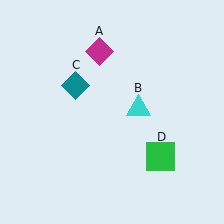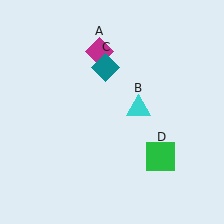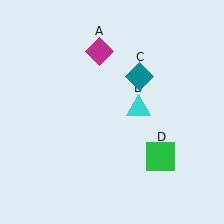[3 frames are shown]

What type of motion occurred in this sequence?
The teal diamond (object C) rotated clockwise around the center of the scene.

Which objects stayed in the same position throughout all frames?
Magenta diamond (object A) and cyan triangle (object B) and green square (object D) remained stationary.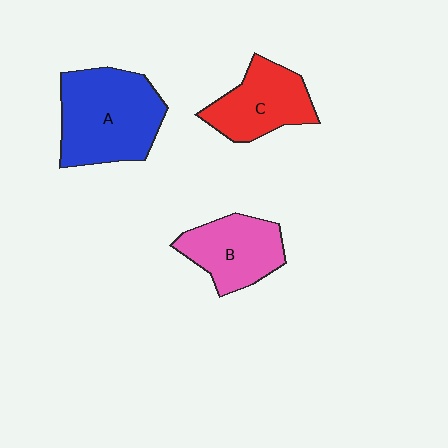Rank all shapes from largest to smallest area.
From largest to smallest: A (blue), C (red), B (pink).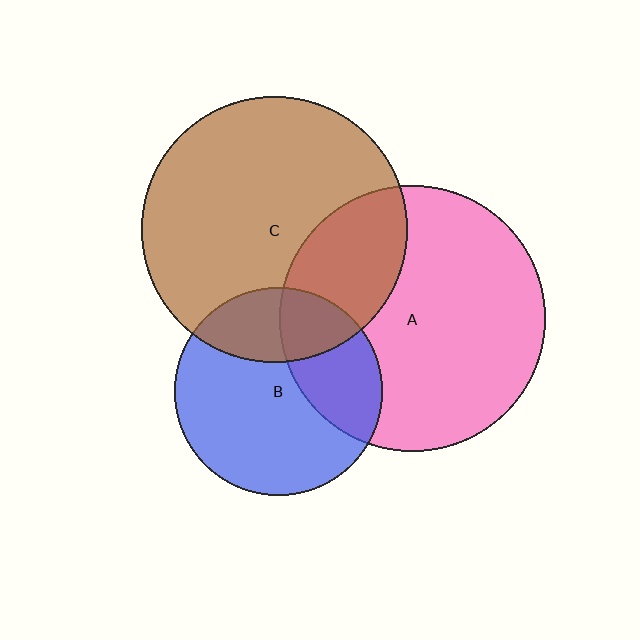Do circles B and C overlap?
Yes.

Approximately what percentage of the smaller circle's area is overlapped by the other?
Approximately 25%.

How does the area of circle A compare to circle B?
Approximately 1.6 times.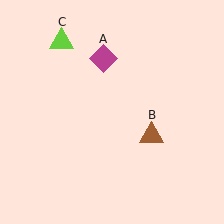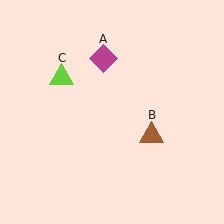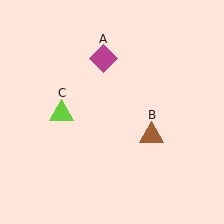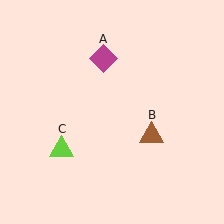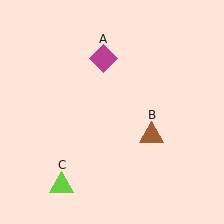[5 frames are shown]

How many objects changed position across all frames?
1 object changed position: lime triangle (object C).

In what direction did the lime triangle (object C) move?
The lime triangle (object C) moved down.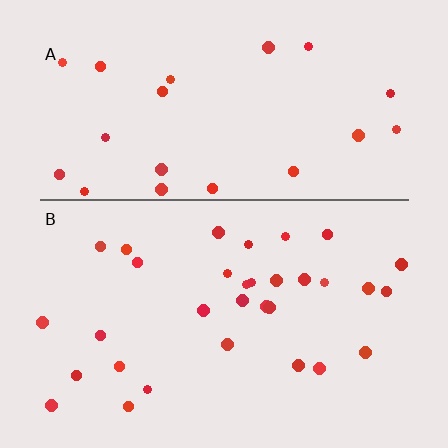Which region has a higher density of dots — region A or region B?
B (the bottom).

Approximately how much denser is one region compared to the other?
Approximately 1.5× — region B over region A.